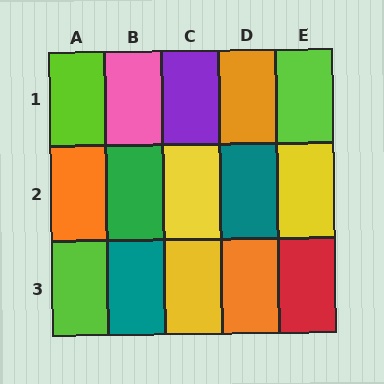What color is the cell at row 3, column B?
Teal.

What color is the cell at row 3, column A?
Lime.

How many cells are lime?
3 cells are lime.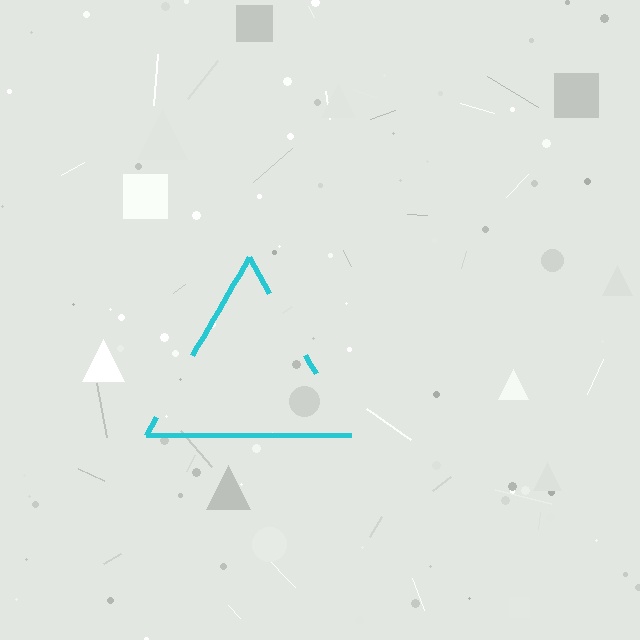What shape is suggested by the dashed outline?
The dashed outline suggests a triangle.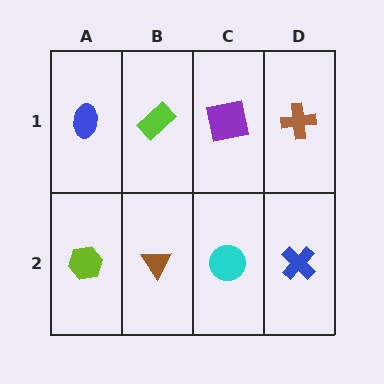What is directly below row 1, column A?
A lime hexagon.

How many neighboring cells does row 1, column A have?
2.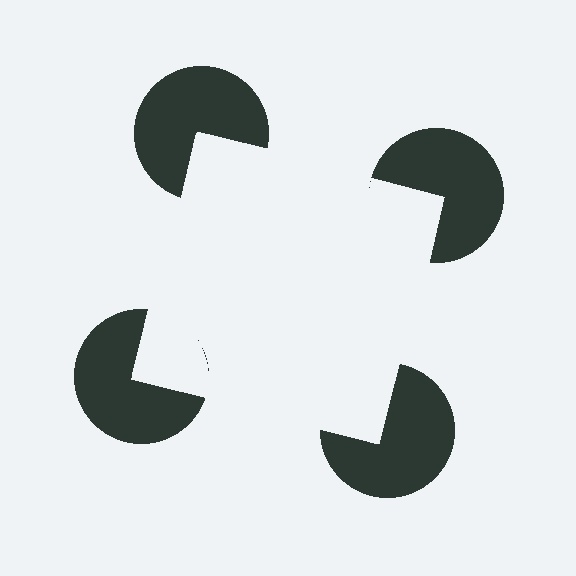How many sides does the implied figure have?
4 sides.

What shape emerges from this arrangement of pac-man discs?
An illusory square — its edges are inferred from the aligned wedge cuts in the pac-man discs, not physically drawn.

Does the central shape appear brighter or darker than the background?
It typically appears slightly brighter than the background, even though no actual brightness change is drawn.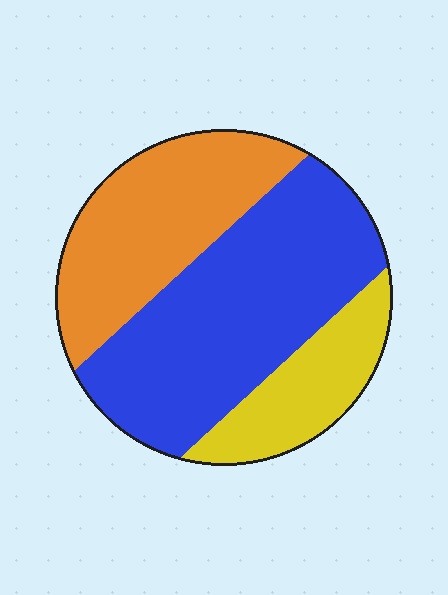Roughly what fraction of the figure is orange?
Orange covers around 30% of the figure.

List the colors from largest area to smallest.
From largest to smallest: blue, orange, yellow.